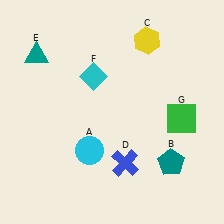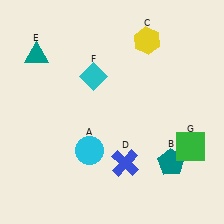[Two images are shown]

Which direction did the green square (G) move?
The green square (G) moved down.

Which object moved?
The green square (G) moved down.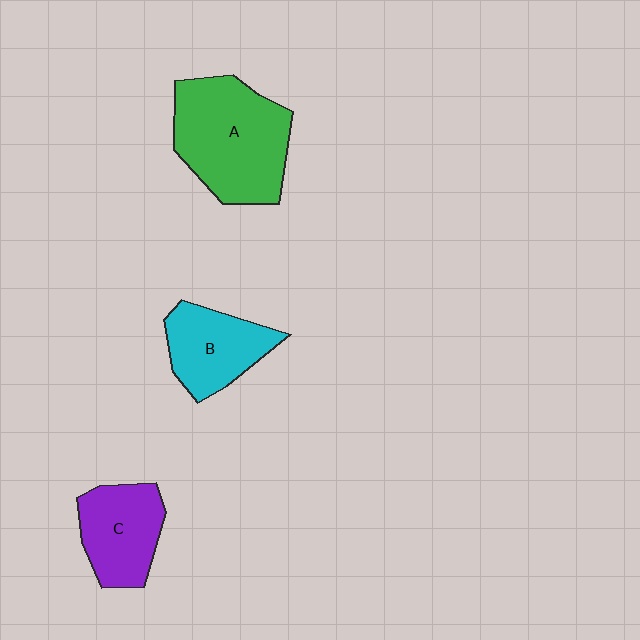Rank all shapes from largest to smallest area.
From largest to smallest: A (green), C (purple), B (cyan).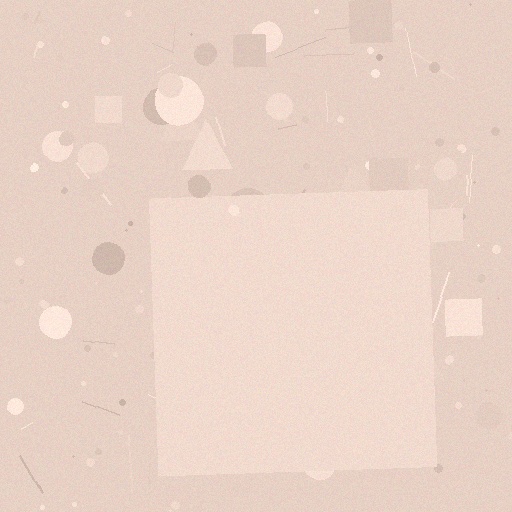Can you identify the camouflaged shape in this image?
The camouflaged shape is a square.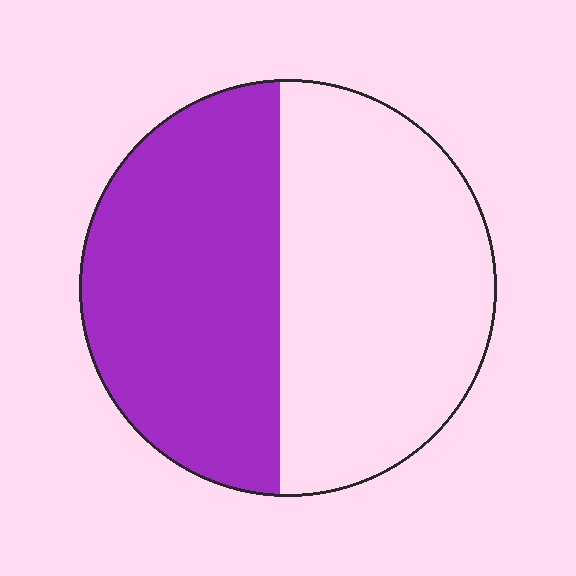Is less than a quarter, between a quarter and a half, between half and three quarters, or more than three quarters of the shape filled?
Between a quarter and a half.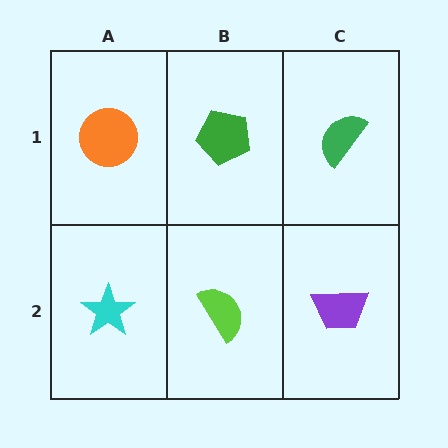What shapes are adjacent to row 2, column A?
An orange circle (row 1, column A), a lime semicircle (row 2, column B).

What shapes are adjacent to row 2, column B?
A green pentagon (row 1, column B), a cyan star (row 2, column A), a purple trapezoid (row 2, column C).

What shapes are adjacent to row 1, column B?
A lime semicircle (row 2, column B), an orange circle (row 1, column A), a green semicircle (row 1, column C).